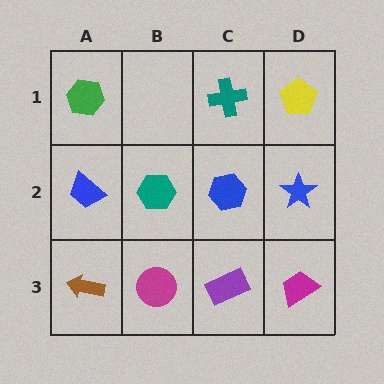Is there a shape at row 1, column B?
No, that cell is empty.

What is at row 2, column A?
A blue trapezoid.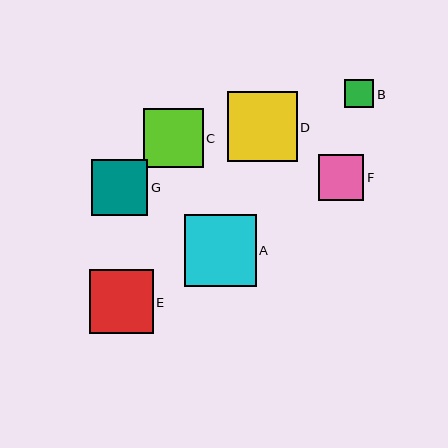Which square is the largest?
Square A is the largest with a size of approximately 72 pixels.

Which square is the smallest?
Square B is the smallest with a size of approximately 29 pixels.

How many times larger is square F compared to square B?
Square F is approximately 1.6 times the size of square B.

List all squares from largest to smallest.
From largest to smallest: A, D, E, C, G, F, B.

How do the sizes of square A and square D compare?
Square A and square D are approximately the same size.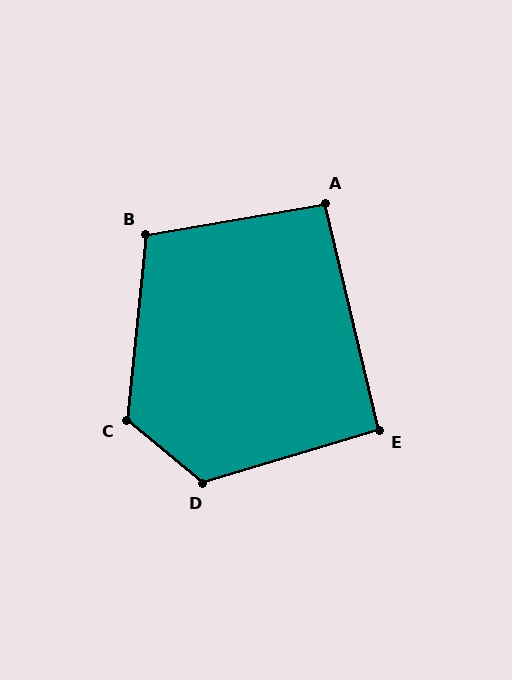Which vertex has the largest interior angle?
D, at approximately 124 degrees.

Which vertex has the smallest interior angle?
E, at approximately 93 degrees.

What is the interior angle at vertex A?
Approximately 94 degrees (approximately right).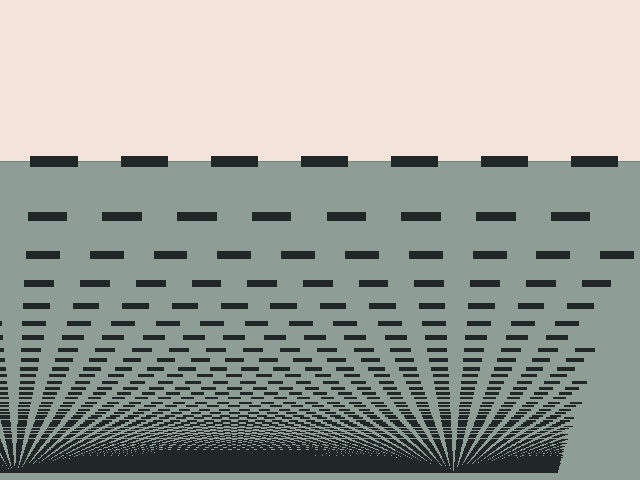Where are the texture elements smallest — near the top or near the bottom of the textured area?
Near the bottom.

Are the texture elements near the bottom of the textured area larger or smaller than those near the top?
Smaller. The gradient is inverted — elements near the bottom are smaller and denser.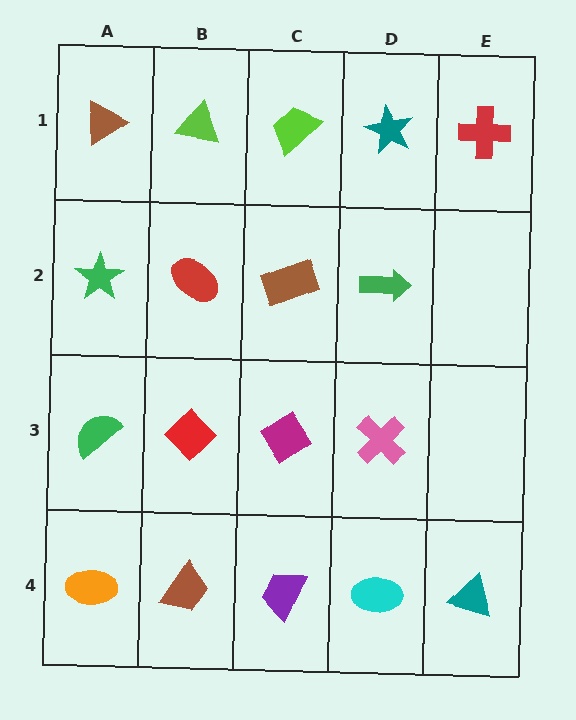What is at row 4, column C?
A purple trapezoid.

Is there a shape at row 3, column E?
No, that cell is empty.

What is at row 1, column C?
A lime trapezoid.